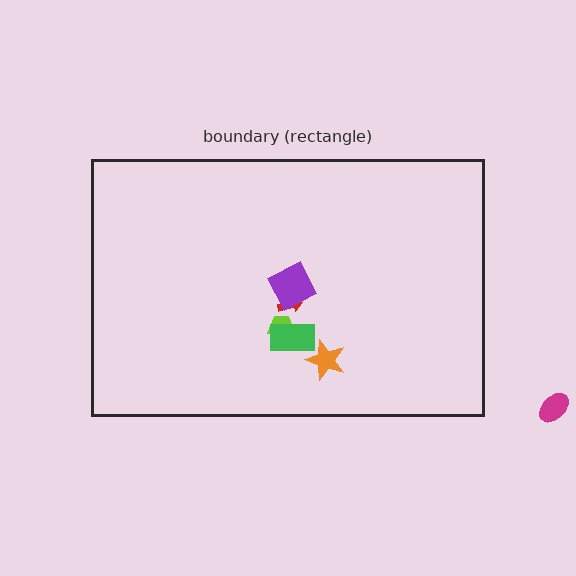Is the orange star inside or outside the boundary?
Inside.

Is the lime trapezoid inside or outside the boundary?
Inside.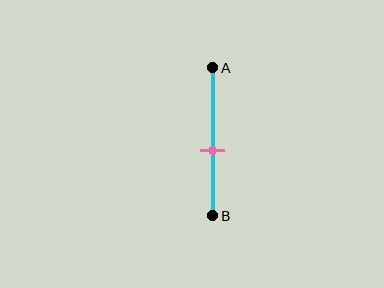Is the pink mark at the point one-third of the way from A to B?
No, the mark is at about 55% from A, not at the 33% one-third point.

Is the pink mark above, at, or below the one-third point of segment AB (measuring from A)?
The pink mark is below the one-third point of segment AB.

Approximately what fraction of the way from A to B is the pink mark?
The pink mark is approximately 55% of the way from A to B.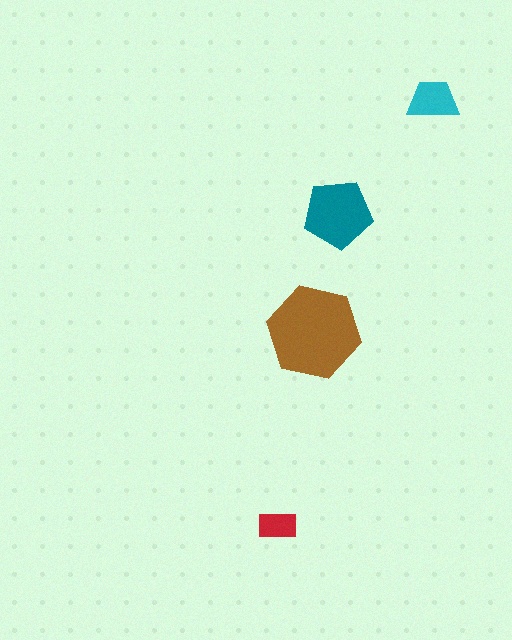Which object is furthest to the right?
The cyan trapezoid is rightmost.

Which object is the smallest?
The red rectangle.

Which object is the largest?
The brown hexagon.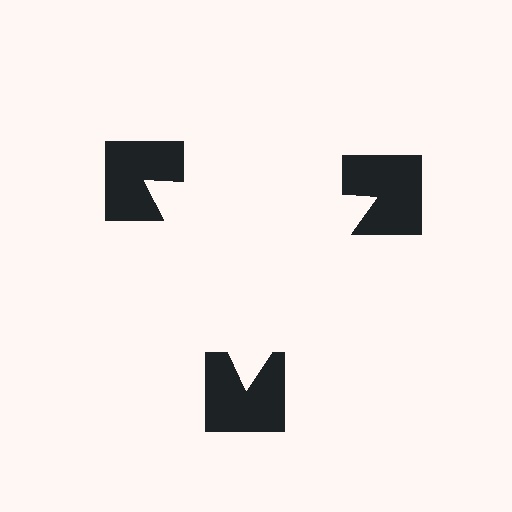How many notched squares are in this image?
There are 3 — one at each vertex of the illusory triangle.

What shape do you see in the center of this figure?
An illusory triangle — its edges are inferred from the aligned wedge cuts in the notched squares, not physically drawn.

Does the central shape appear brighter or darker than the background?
It typically appears slightly brighter than the background, even though no actual brightness change is drawn.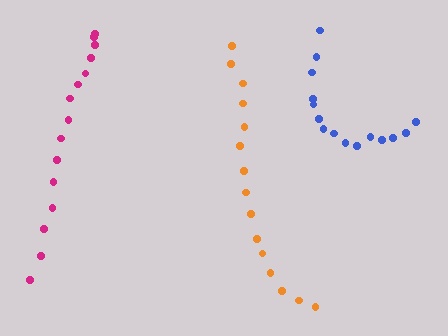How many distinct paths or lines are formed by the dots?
There are 3 distinct paths.